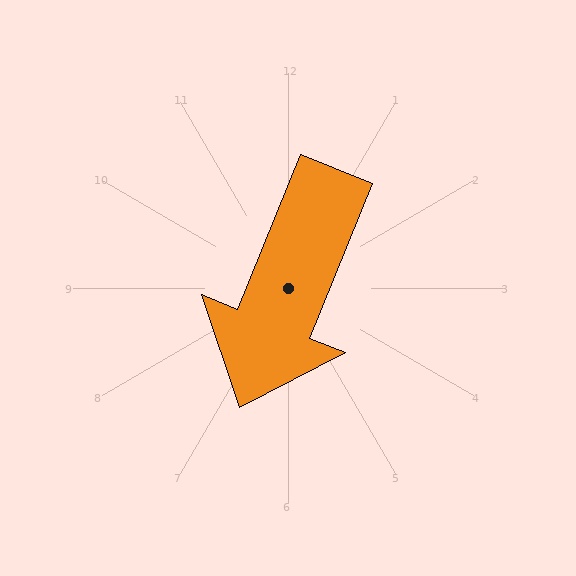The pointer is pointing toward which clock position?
Roughly 7 o'clock.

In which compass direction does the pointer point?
South.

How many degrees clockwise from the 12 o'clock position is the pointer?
Approximately 202 degrees.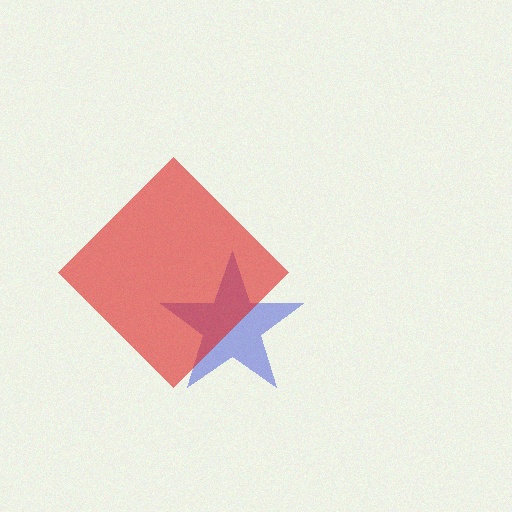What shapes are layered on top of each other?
The layered shapes are: a blue star, a red diamond.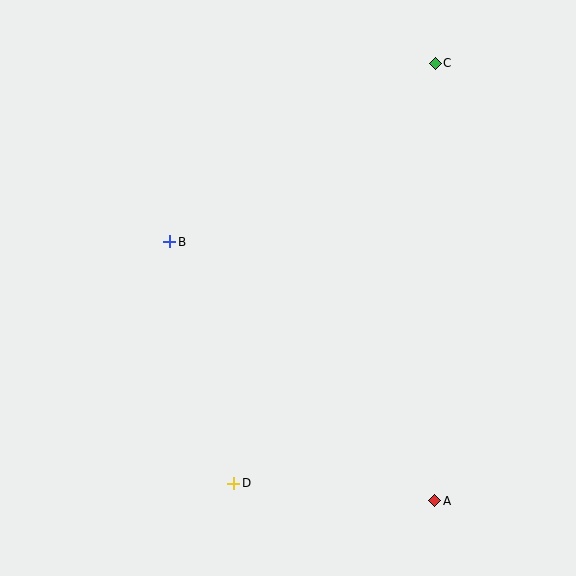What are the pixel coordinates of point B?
Point B is at (170, 242).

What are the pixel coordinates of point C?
Point C is at (435, 63).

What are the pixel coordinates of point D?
Point D is at (234, 483).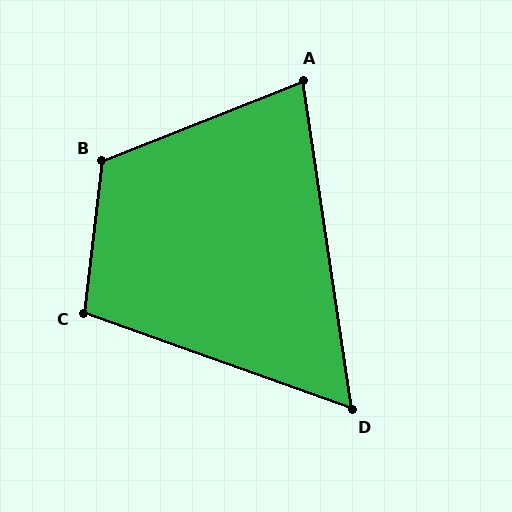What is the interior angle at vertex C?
Approximately 103 degrees (obtuse).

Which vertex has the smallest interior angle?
D, at approximately 62 degrees.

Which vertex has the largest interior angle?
B, at approximately 118 degrees.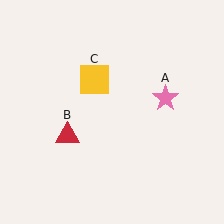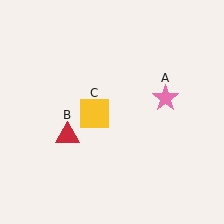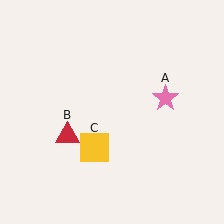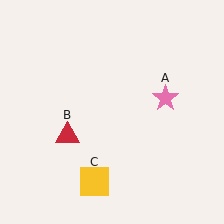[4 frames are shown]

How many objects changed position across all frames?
1 object changed position: yellow square (object C).